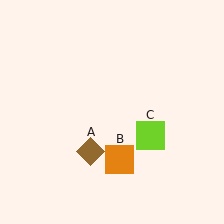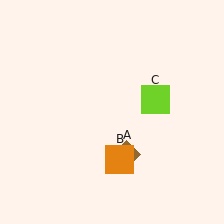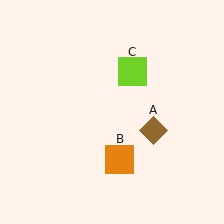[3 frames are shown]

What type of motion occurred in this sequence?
The brown diamond (object A), lime square (object C) rotated counterclockwise around the center of the scene.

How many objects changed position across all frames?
2 objects changed position: brown diamond (object A), lime square (object C).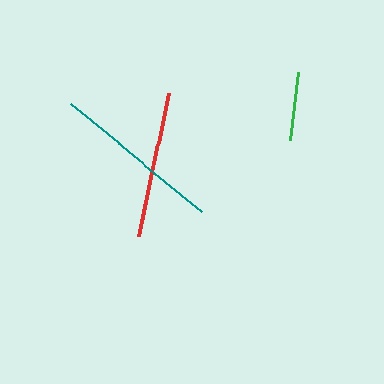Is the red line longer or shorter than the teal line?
The teal line is longer than the red line.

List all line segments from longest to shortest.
From longest to shortest: teal, red, green.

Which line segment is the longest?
The teal line is the longest at approximately 170 pixels.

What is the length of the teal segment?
The teal segment is approximately 170 pixels long.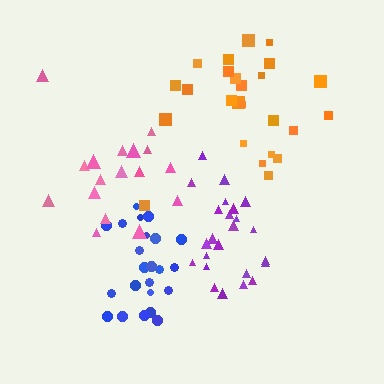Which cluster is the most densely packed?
Purple.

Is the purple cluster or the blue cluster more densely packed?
Purple.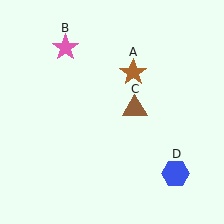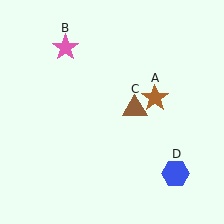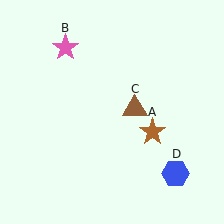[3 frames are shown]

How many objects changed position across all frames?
1 object changed position: brown star (object A).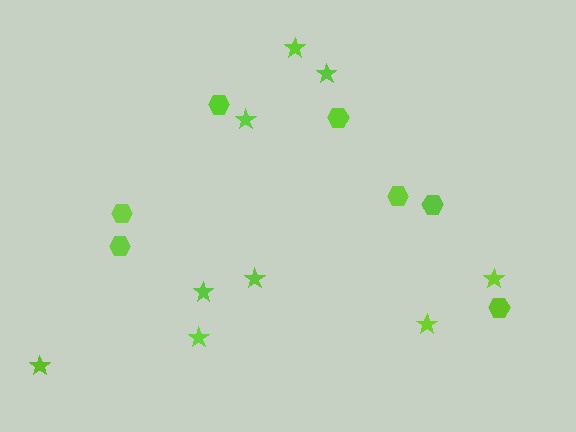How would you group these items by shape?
There are 2 groups: one group of hexagons (7) and one group of stars (9).